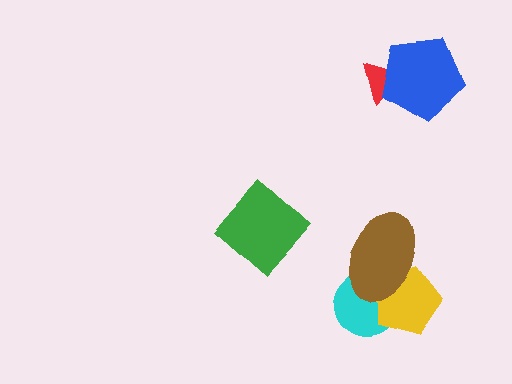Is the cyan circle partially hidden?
Yes, it is partially covered by another shape.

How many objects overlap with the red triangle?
1 object overlaps with the red triangle.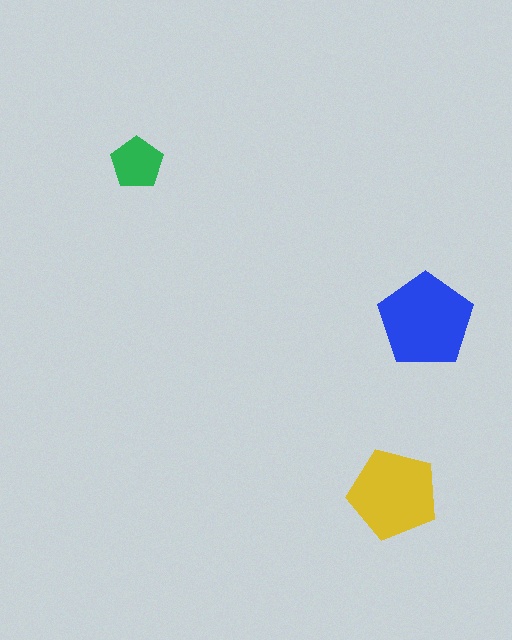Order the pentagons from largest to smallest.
the blue one, the yellow one, the green one.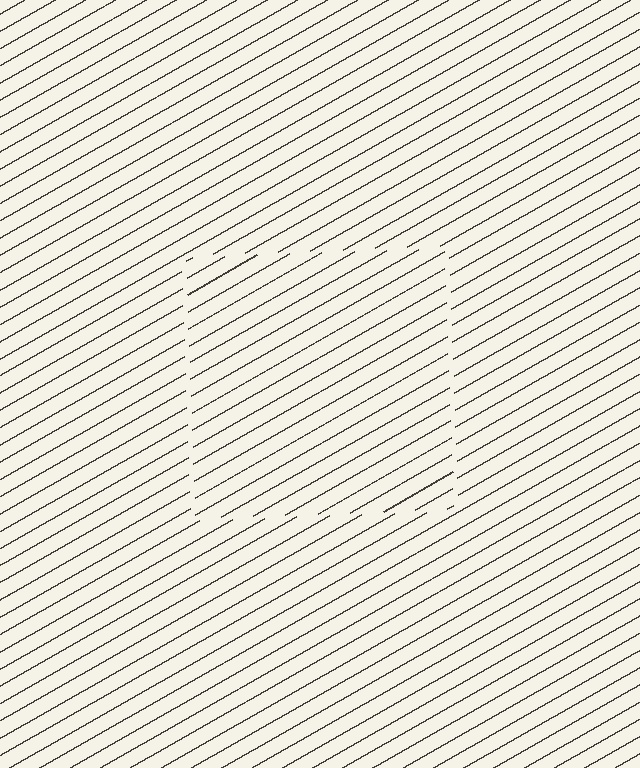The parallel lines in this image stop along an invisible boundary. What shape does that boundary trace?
An illusory square. The interior of the shape contains the same grating, shifted by half a period — the contour is defined by the phase discontinuity where line-ends from the inner and outer gratings abut.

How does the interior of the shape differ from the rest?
The interior of the shape contains the same grating, shifted by half a period — the contour is defined by the phase discontinuity where line-ends from the inner and outer gratings abut.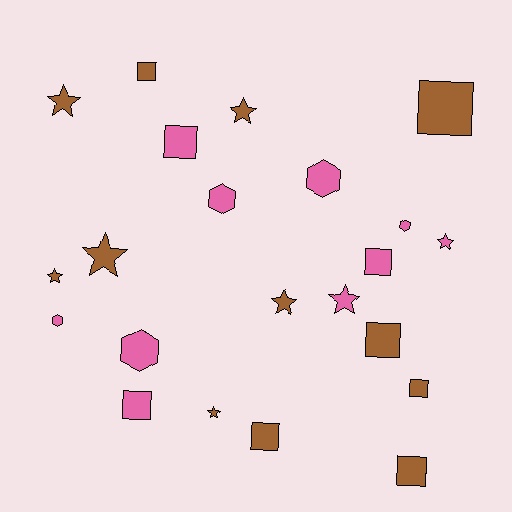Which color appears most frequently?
Brown, with 12 objects.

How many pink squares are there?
There are 3 pink squares.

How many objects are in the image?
There are 22 objects.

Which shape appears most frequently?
Square, with 9 objects.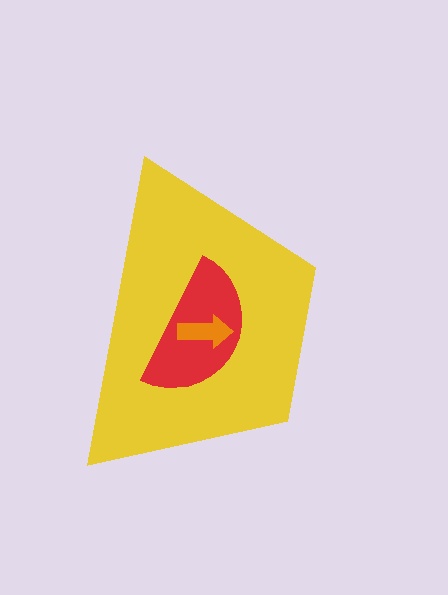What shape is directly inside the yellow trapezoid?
The red semicircle.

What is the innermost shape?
The orange arrow.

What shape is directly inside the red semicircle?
The orange arrow.